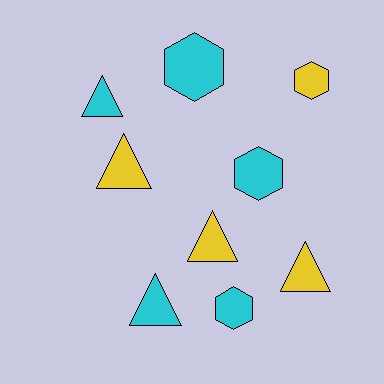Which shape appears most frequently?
Triangle, with 5 objects.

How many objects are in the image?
There are 9 objects.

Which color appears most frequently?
Cyan, with 5 objects.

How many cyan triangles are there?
There are 2 cyan triangles.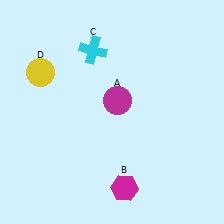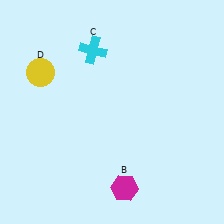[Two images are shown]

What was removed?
The magenta circle (A) was removed in Image 2.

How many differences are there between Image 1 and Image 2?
There is 1 difference between the two images.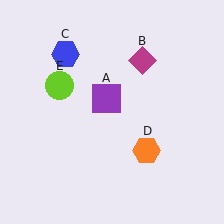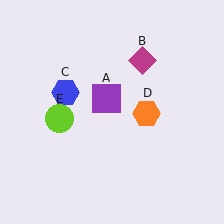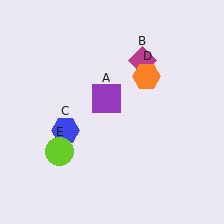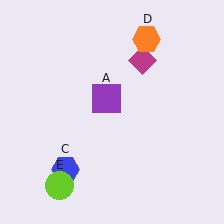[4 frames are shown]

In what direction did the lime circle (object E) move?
The lime circle (object E) moved down.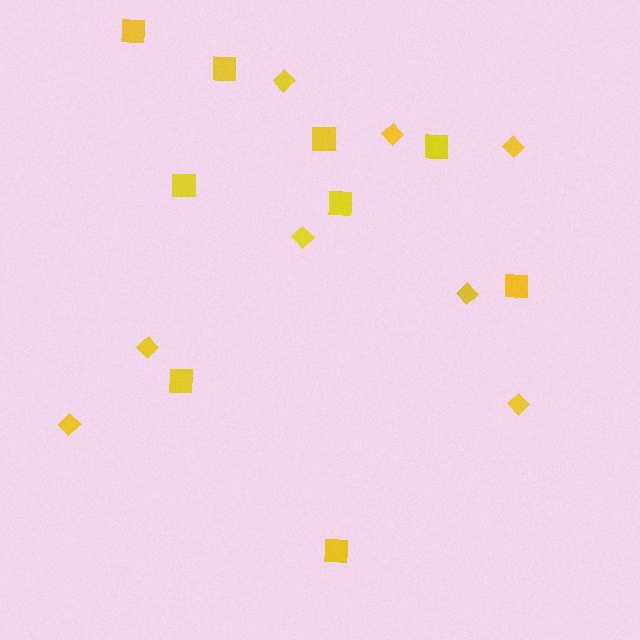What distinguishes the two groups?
There are 2 groups: one group of diamonds (8) and one group of squares (9).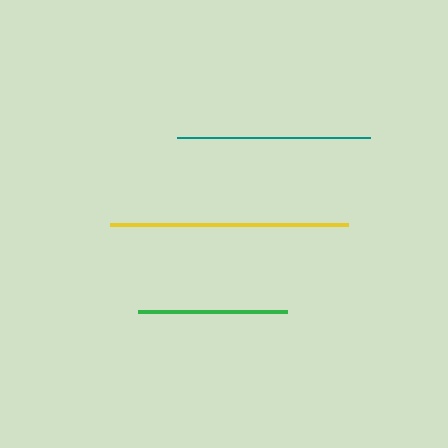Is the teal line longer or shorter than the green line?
The teal line is longer than the green line.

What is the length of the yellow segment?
The yellow segment is approximately 238 pixels long.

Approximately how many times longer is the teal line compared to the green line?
The teal line is approximately 1.3 times the length of the green line.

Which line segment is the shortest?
The green line is the shortest at approximately 149 pixels.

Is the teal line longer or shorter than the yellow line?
The yellow line is longer than the teal line.